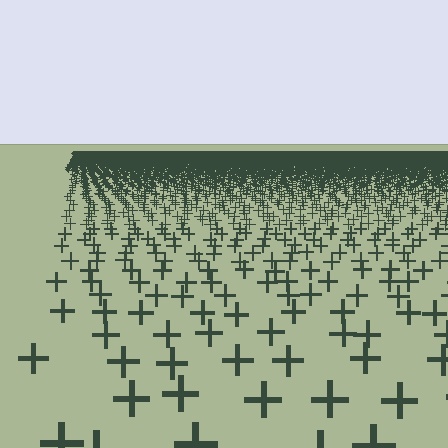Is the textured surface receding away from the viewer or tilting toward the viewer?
The surface is receding away from the viewer. Texture elements get smaller and denser toward the top.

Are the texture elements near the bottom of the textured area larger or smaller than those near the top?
Larger. Near the bottom, elements are closer to the viewer and appear at a bigger on-screen size.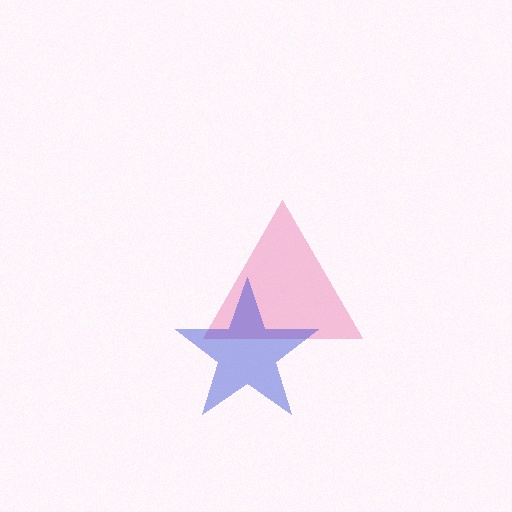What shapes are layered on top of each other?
The layered shapes are: a pink triangle, a blue star.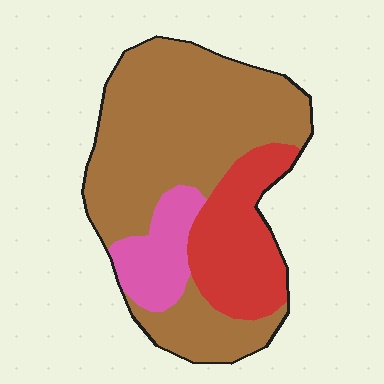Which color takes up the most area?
Brown, at roughly 65%.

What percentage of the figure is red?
Red takes up less than a quarter of the figure.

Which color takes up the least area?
Pink, at roughly 15%.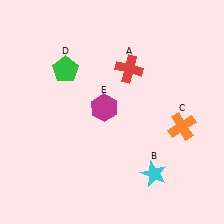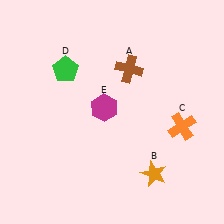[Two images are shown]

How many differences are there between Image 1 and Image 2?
There are 2 differences between the two images.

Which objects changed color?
A changed from red to brown. B changed from cyan to orange.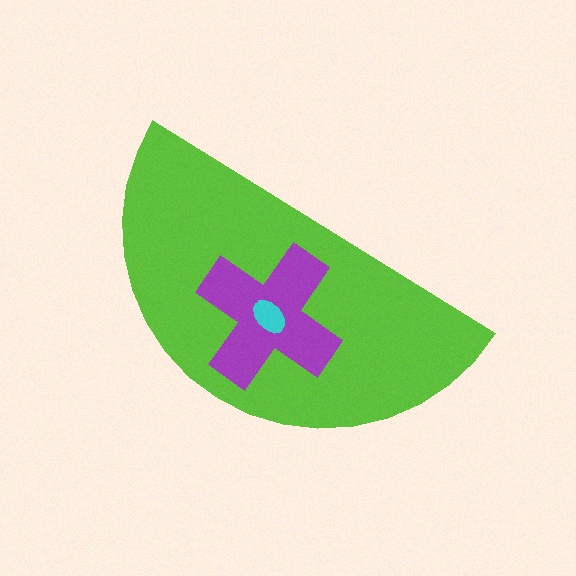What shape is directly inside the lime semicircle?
The purple cross.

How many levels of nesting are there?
3.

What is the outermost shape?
The lime semicircle.